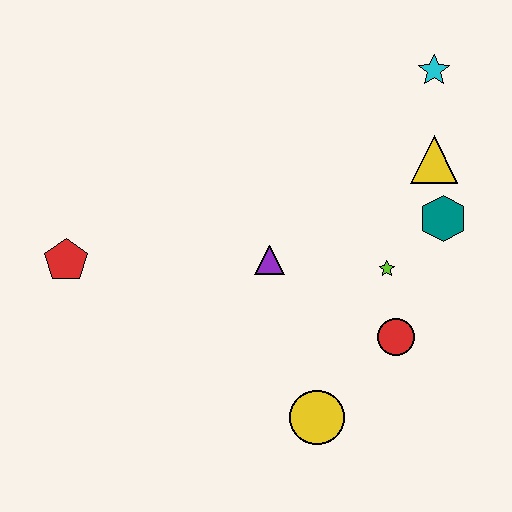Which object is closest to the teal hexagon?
The yellow triangle is closest to the teal hexagon.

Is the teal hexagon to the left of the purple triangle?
No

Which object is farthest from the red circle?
The red pentagon is farthest from the red circle.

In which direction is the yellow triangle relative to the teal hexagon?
The yellow triangle is above the teal hexagon.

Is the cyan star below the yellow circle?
No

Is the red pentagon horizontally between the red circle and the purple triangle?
No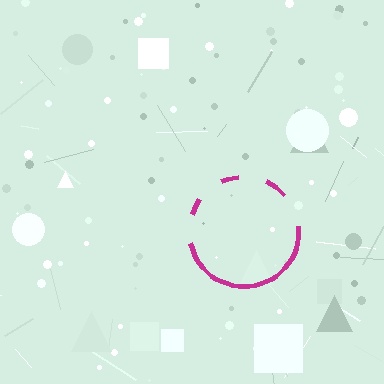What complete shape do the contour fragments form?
The contour fragments form a circle.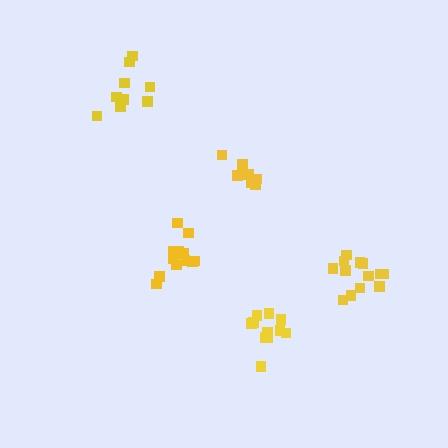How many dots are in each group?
Group 1: 7 dots, Group 2: 13 dots, Group 3: 9 dots, Group 4: 11 dots, Group 5: 13 dots (53 total).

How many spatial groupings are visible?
There are 5 spatial groupings.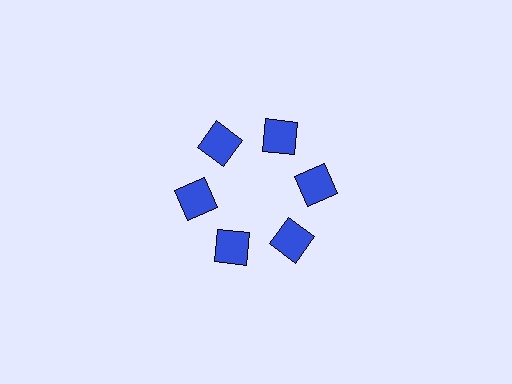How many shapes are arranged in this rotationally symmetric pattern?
There are 6 shapes, arranged in 6 groups of 1.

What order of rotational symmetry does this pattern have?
This pattern has 6-fold rotational symmetry.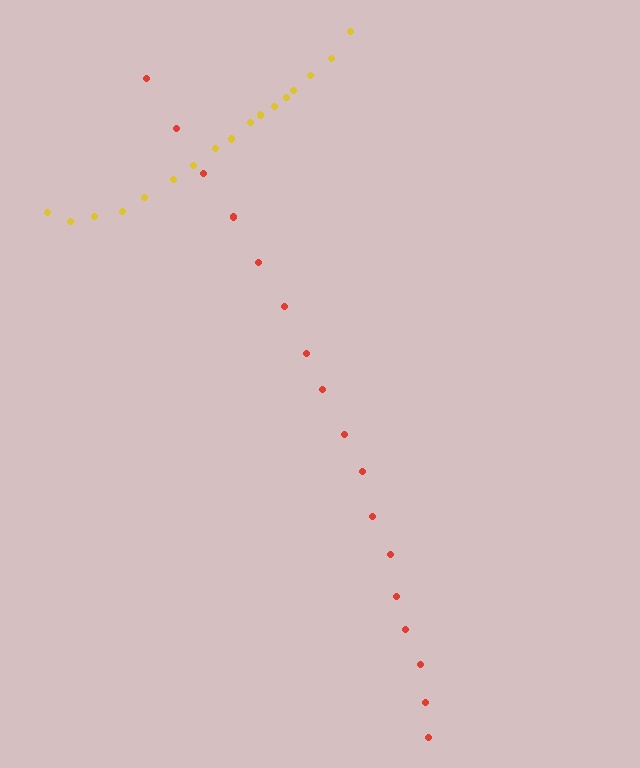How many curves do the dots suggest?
There are 2 distinct paths.